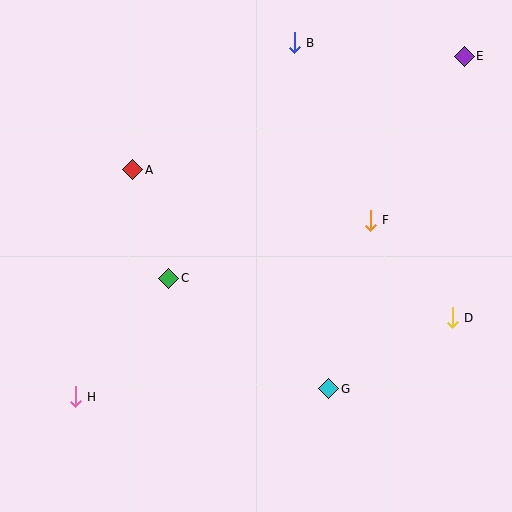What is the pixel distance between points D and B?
The distance between D and B is 317 pixels.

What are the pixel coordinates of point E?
Point E is at (464, 56).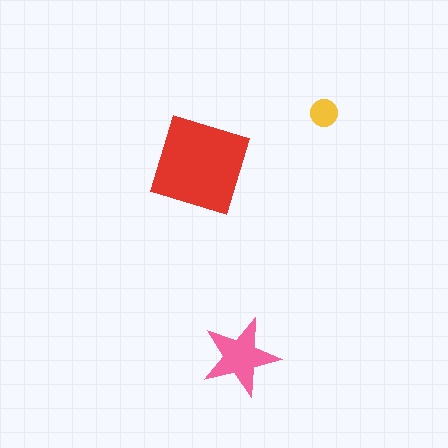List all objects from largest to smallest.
The red square, the pink star, the yellow circle.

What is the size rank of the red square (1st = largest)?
1st.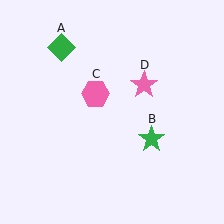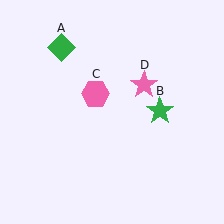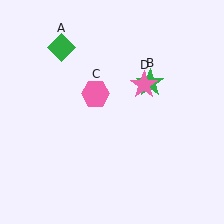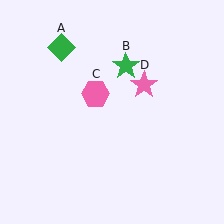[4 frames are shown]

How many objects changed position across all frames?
1 object changed position: green star (object B).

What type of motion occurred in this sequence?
The green star (object B) rotated counterclockwise around the center of the scene.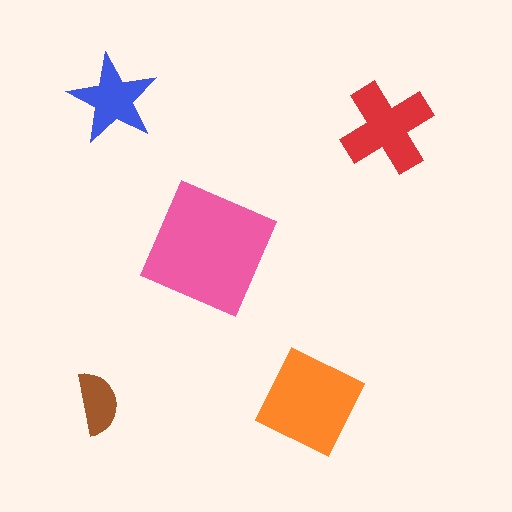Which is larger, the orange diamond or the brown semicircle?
The orange diamond.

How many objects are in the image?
There are 5 objects in the image.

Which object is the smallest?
The brown semicircle.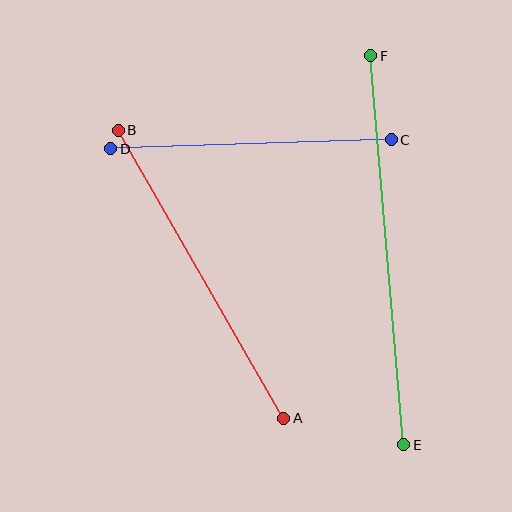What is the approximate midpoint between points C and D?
The midpoint is at approximately (251, 144) pixels.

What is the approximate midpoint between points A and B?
The midpoint is at approximately (201, 274) pixels.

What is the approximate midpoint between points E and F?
The midpoint is at approximately (387, 250) pixels.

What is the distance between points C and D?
The distance is approximately 281 pixels.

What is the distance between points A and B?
The distance is approximately 332 pixels.